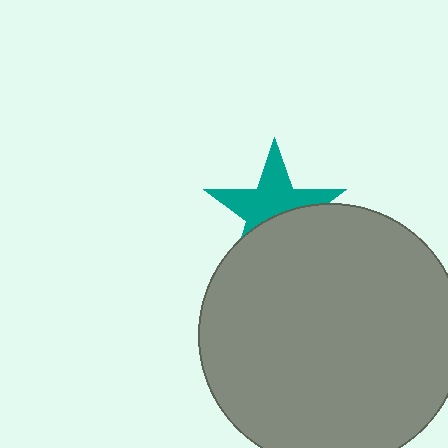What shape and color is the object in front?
The object in front is a gray circle.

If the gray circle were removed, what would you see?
You would see the complete teal star.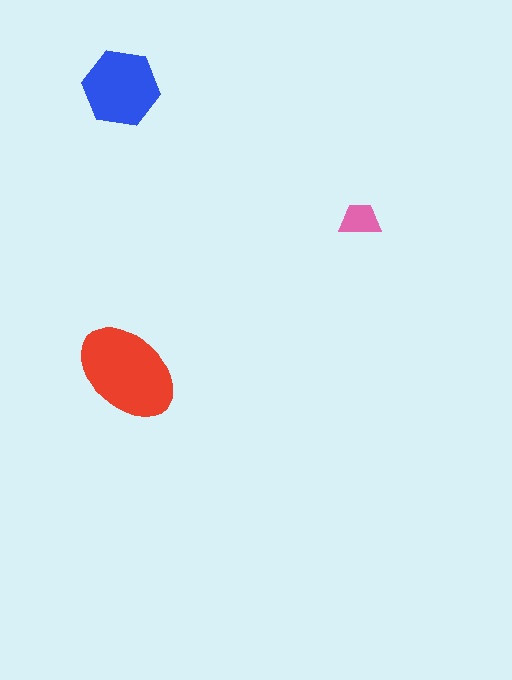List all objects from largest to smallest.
The red ellipse, the blue hexagon, the pink trapezoid.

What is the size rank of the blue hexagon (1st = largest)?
2nd.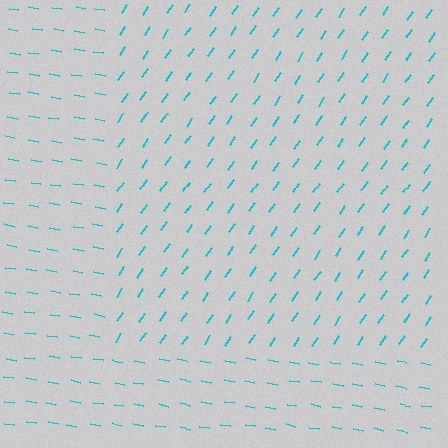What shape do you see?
I see a rectangle.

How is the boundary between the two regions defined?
The boundary is defined purely by a change in line orientation (approximately 66 degrees difference). All lines are the same color and thickness.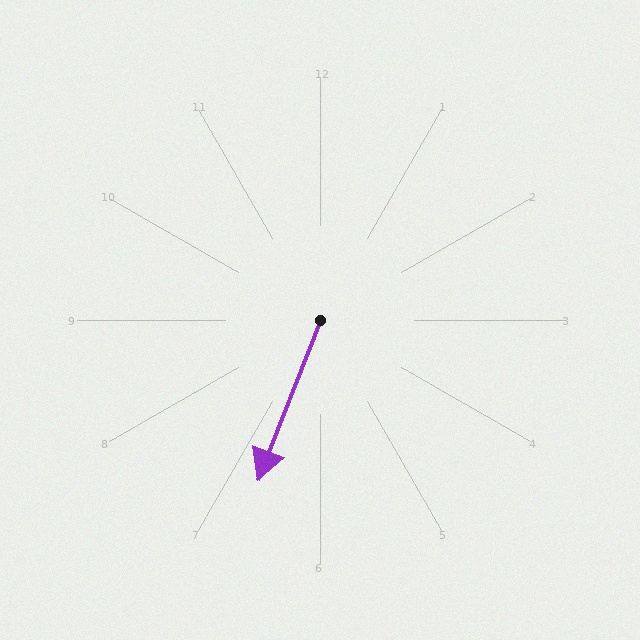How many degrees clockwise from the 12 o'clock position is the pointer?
Approximately 201 degrees.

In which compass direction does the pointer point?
South.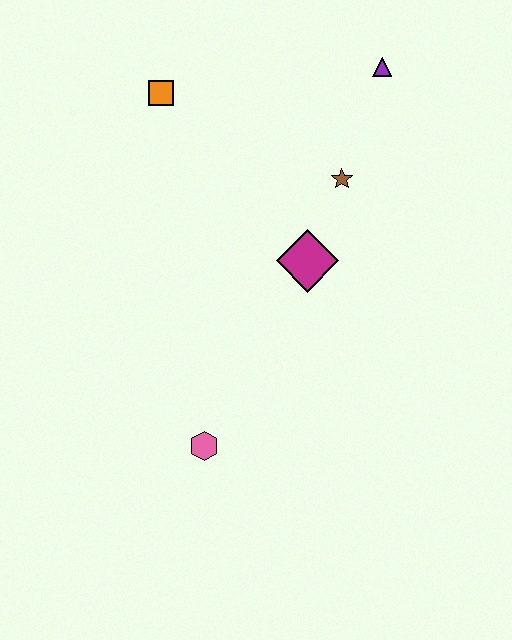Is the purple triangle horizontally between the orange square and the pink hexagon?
No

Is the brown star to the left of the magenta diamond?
No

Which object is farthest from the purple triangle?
The pink hexagon is farthest from the purple triangle.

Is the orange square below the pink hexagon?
No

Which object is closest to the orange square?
The brown star is closest to the orange square.